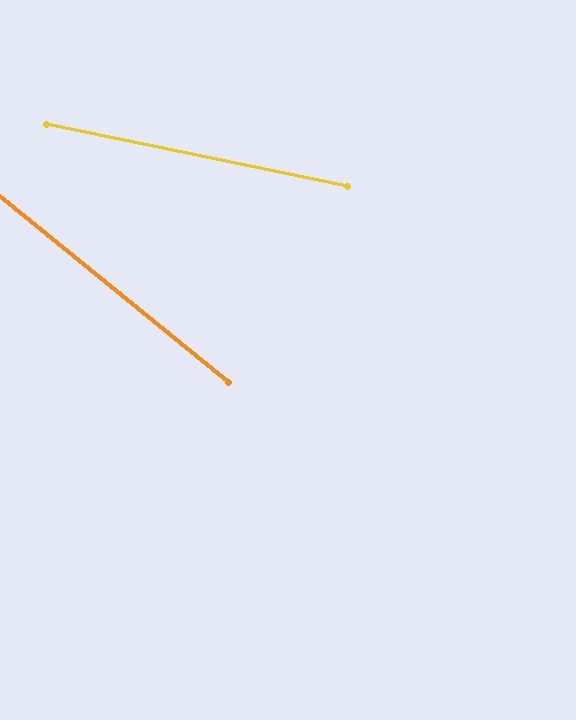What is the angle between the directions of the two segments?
Approximately 27 degrees.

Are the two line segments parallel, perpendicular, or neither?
Neither parallel nor perpendicular — they differ by about 27°.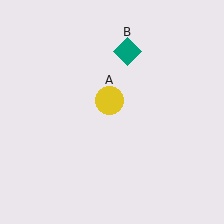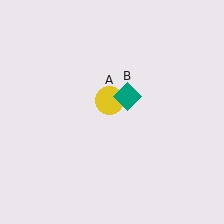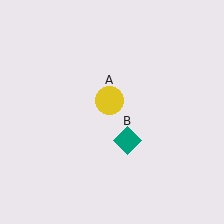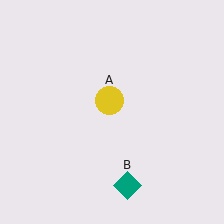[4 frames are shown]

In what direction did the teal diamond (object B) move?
The teal diamond (object B) moved down.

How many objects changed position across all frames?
1 object changed position: teal diamond (object B).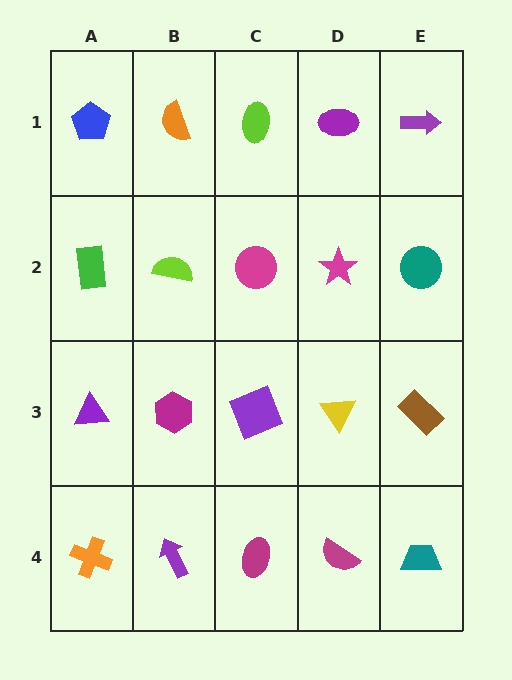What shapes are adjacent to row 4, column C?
A purple square (row 3, column C), a purple arrow (row 4, column B), a magenta semicircle (row 4, column D).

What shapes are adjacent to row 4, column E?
A brown rectangle (row 3, column E), a magenta semicircle (row 4, column D).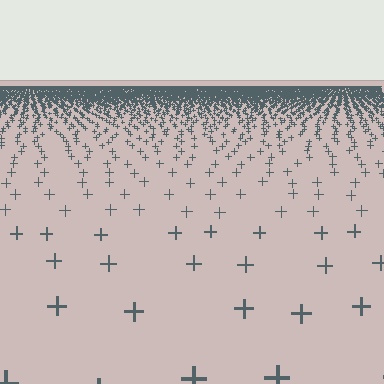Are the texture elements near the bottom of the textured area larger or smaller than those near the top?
Larger. Near the bottom, elements are closer to the viewer and appear at a bigger on-screen size.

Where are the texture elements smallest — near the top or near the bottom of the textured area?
Near the top.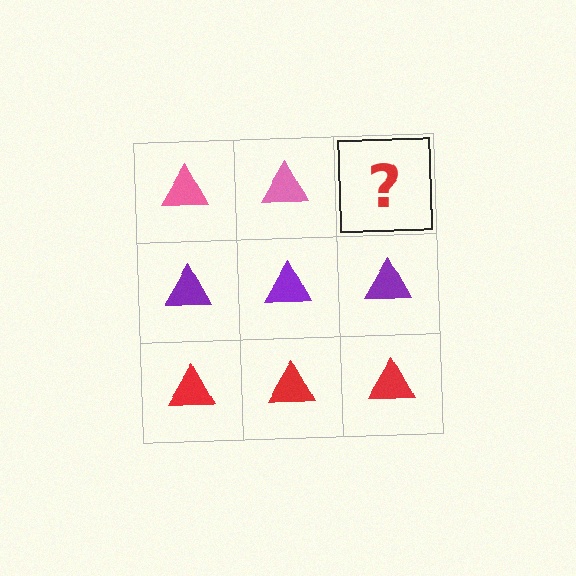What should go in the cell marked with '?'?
The missing cell should contain a pink triangle.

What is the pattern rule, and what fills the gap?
The rule is that each row has a consistent color. The gap should be filled with a pink triangle.